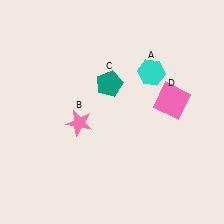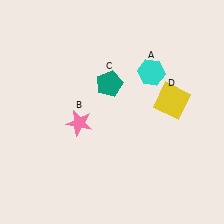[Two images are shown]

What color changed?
The square (D) changed from pink in Image 1 to yellow in Image 2.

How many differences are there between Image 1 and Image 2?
There is 1 difference between the two images.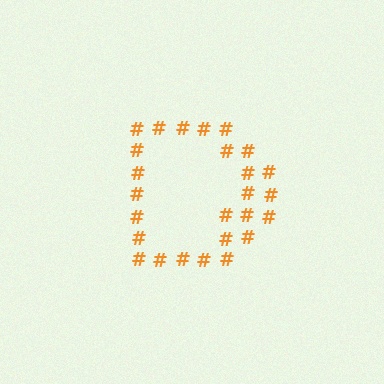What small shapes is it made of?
It is made of small hash symbols.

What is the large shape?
The large shape is the letter D.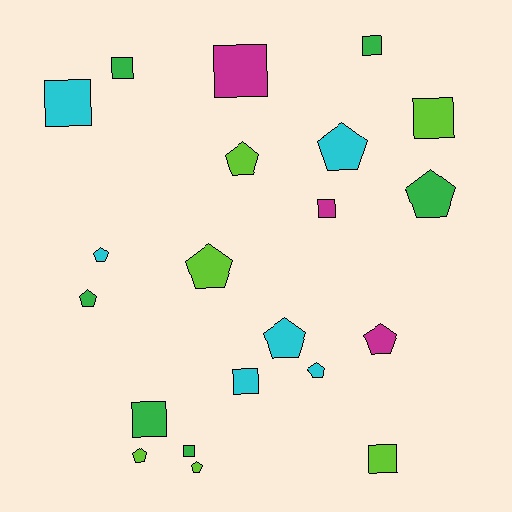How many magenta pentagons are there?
There is 1 magenta pentagon.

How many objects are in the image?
There are 21 objects.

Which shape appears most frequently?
Pentagon, with 11 objects.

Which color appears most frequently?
Cyan, with 6 objects.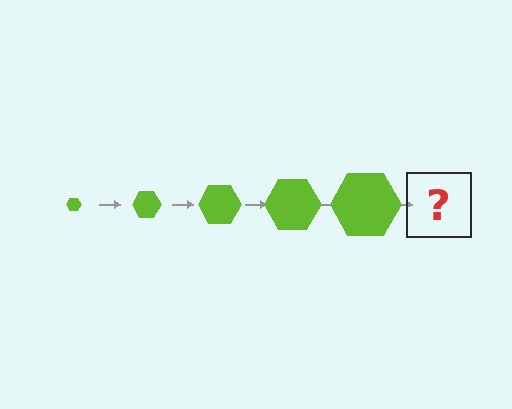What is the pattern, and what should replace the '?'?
The pattern is that the hexagon gets progressively larger each step. The '?' should be a lime hexagon, larger than the previous one.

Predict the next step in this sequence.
The next step is a lime hexagon, larger than the previous one.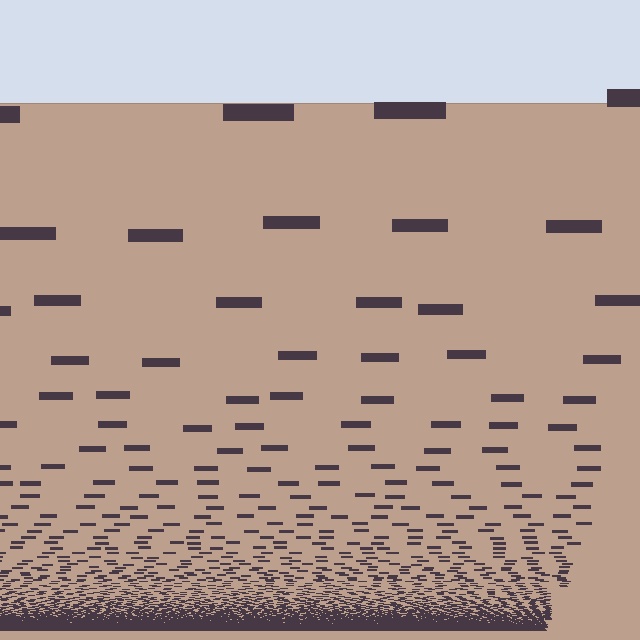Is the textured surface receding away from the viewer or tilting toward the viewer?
The surface appears to tilt toward the viewer. Texture elements get larger and sparser toward the top.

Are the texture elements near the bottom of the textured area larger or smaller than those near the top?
Smaller. The gradient is inverted — elements near the bottom are smaller and denser.